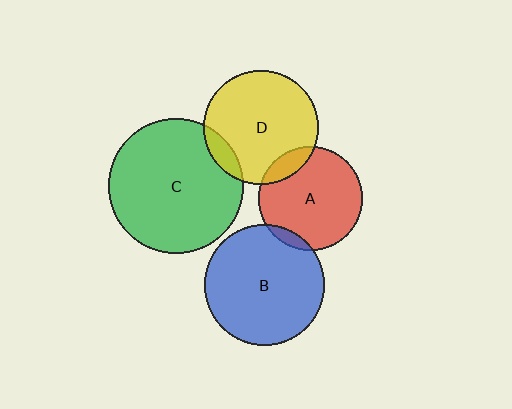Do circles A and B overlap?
Yes.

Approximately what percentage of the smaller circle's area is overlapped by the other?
Approximately 5%.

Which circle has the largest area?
Circle C (green).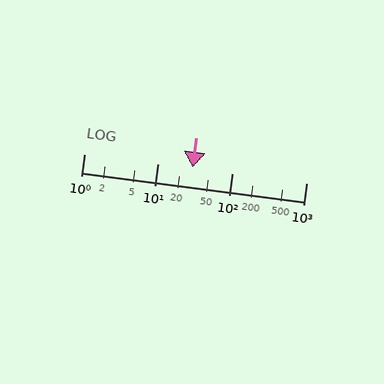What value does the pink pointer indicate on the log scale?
The pointer indicates approximately 29.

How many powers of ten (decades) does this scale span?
The scale spans 3 decades, from 1 to 1000.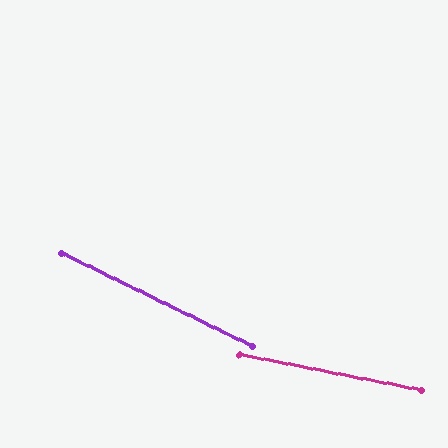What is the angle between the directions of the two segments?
Approximately 15 degrees.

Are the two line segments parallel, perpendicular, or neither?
Neither parallel nor perpendicular — they differ by about 15°.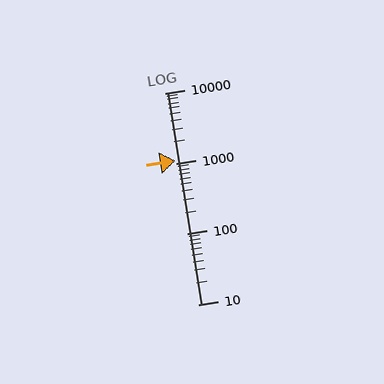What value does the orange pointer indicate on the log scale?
The pointer indicates approximately 1100.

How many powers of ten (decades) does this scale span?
The scale spans 3 decades, from 10 to 10000.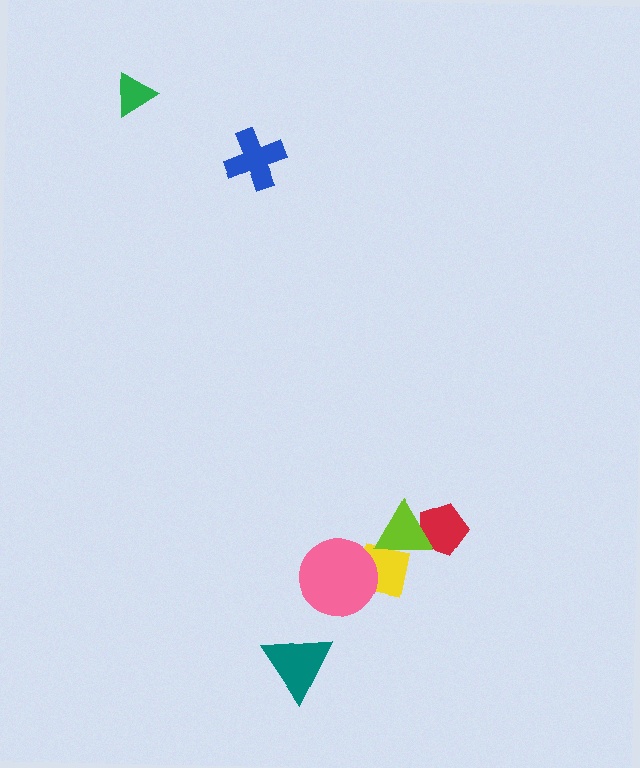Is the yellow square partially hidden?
Yes, it is partially covered by another shape.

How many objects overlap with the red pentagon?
1 object overlaps with the red pentagon.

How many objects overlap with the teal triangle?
0 objects overlap with the teal triangle.